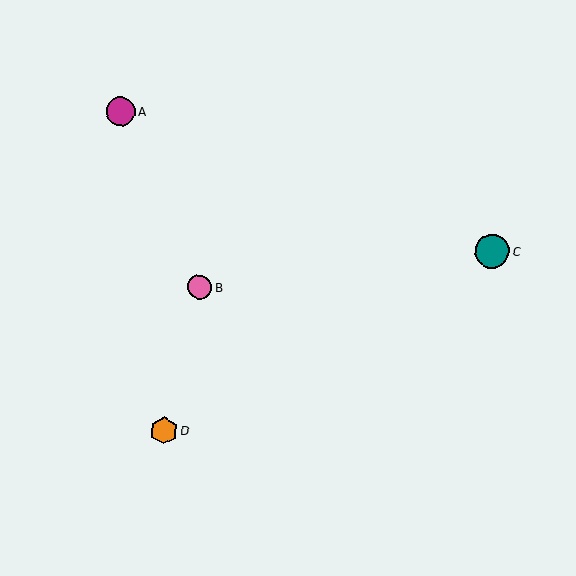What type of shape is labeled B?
Shape B is a pink circle.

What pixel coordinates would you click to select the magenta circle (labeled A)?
Click at (121, 111) to select the magenta circle A.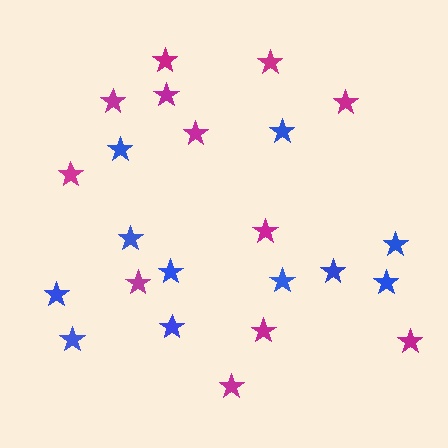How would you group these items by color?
There are 2 groups: one group of blue stars (11) and one group of magenta stars (12).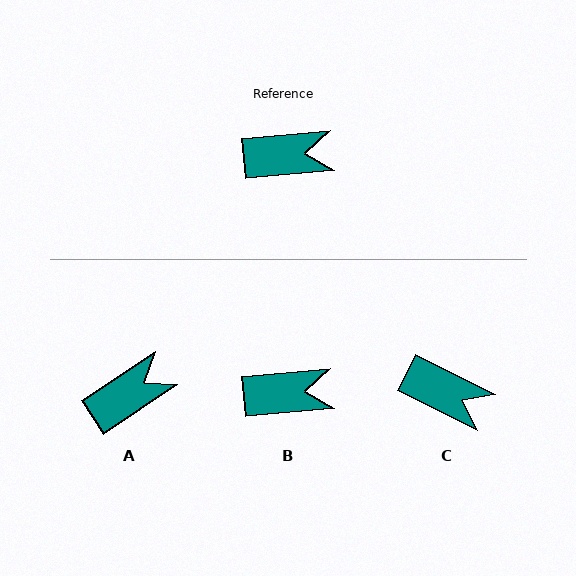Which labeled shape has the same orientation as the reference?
B.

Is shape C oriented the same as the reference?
No, it is off by about 32 degrees.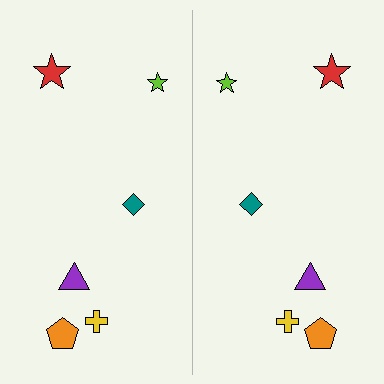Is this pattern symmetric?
Yes, this pattern has bilateral (reflection) symmetry.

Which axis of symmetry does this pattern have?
The pattern has a vertical axis of symmetry running through the center of the image.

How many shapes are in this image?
There are 12 shapes in this image.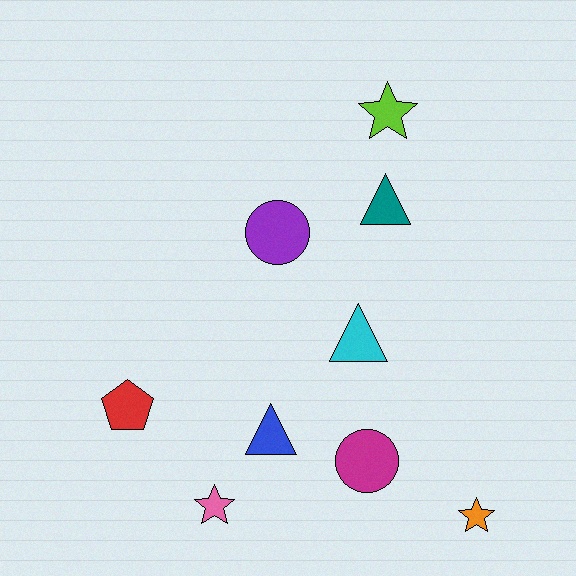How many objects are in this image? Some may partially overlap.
There are 9 objects.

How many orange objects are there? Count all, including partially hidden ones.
There is 1 orange object.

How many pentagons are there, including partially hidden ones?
There is 1 pentagon.